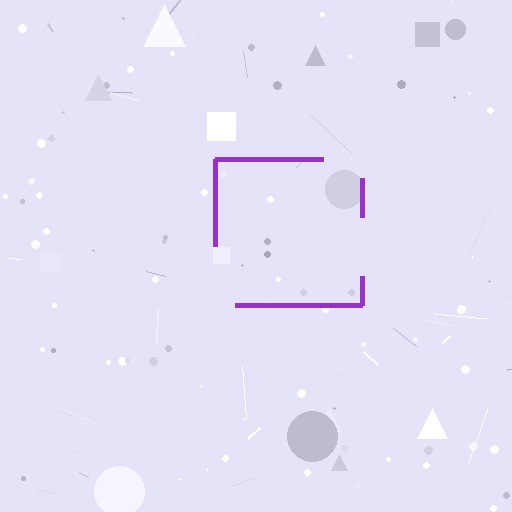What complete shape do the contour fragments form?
The contour fragments form a square.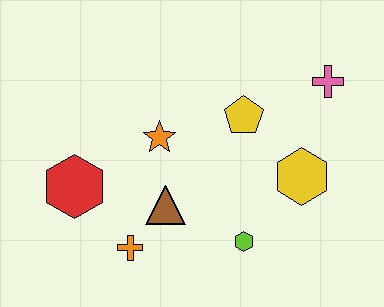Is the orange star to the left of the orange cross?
No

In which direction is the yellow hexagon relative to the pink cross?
The yellow hexagon is below the pink cross.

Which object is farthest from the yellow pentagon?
The red hexagon is farthest from the yellow pentagon.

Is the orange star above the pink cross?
No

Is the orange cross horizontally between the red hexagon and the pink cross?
Yes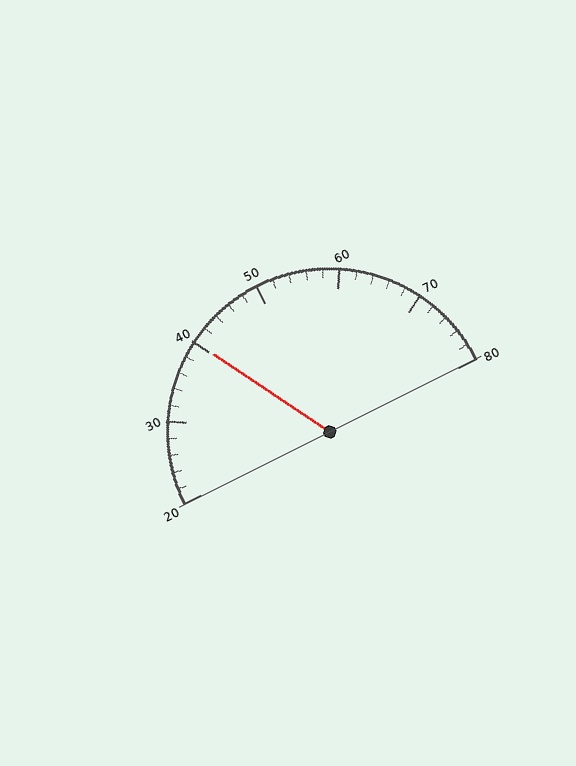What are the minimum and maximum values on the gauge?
The gauge ranges from 20 to 80.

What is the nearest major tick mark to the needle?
The nearest major tick mark is 40.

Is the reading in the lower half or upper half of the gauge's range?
The reading is in the lower half of the range (20 to 80).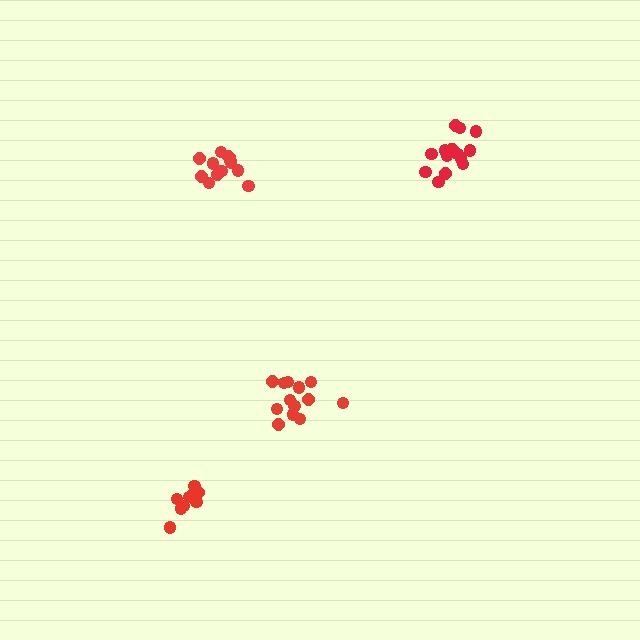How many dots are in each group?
Group 1: 15 dots, Group 2: 10 dots, Group 3: 13 dots, Group 4: 13 dots (51 total).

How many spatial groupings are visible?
There are 4 spatial groupings.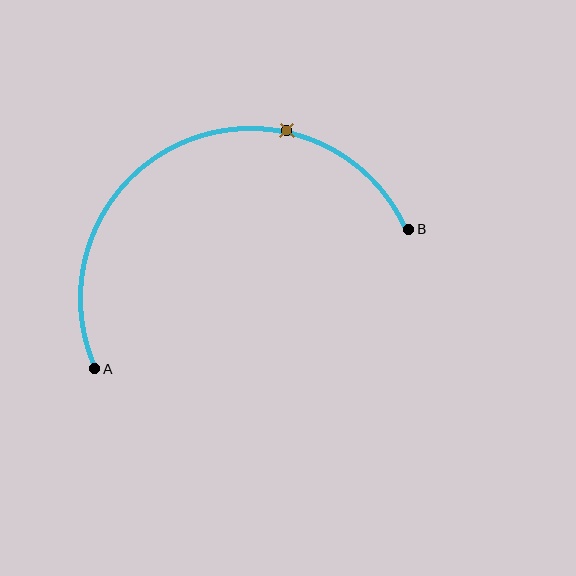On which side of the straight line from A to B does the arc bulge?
The arc bulges above the straight line connecting A and B.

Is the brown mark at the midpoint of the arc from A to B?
No. The brown mark lies on the arc but is closer to endpoint B. The arc midpoint would be at the point on the curve equidistant along the arc from both A and B.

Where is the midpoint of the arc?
The arc midpoint is the point on the curve farthest from the straight line joining A and B. It sits above that line.